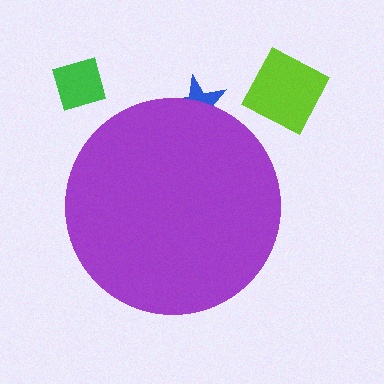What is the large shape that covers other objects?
A purple circle.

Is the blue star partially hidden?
Yes, the blue star is partially hidden behind the purple circle.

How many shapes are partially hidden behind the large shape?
1 shape is partially hidden.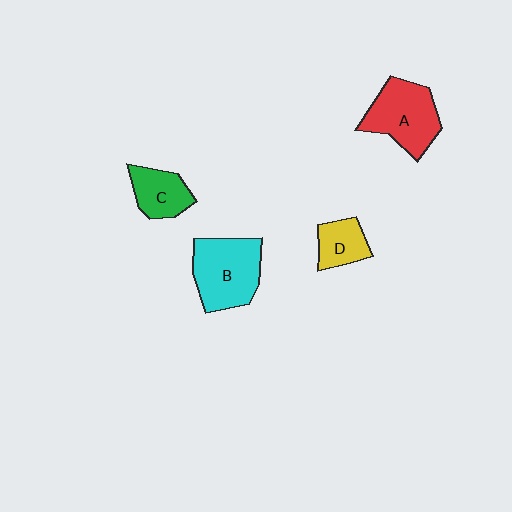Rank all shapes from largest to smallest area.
From largest to smallest: B (cyan), A (red), C (green), D (yellow).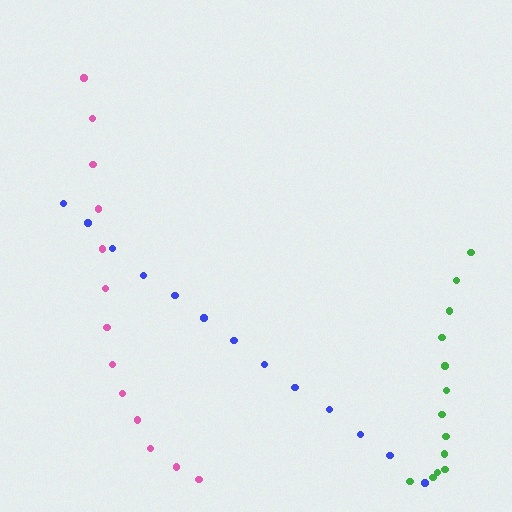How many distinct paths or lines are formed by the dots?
There are 3 distinct paths.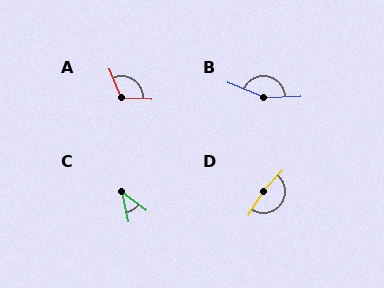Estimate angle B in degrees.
Approximately 156 degrees.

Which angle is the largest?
D, at approximately 169 degrees.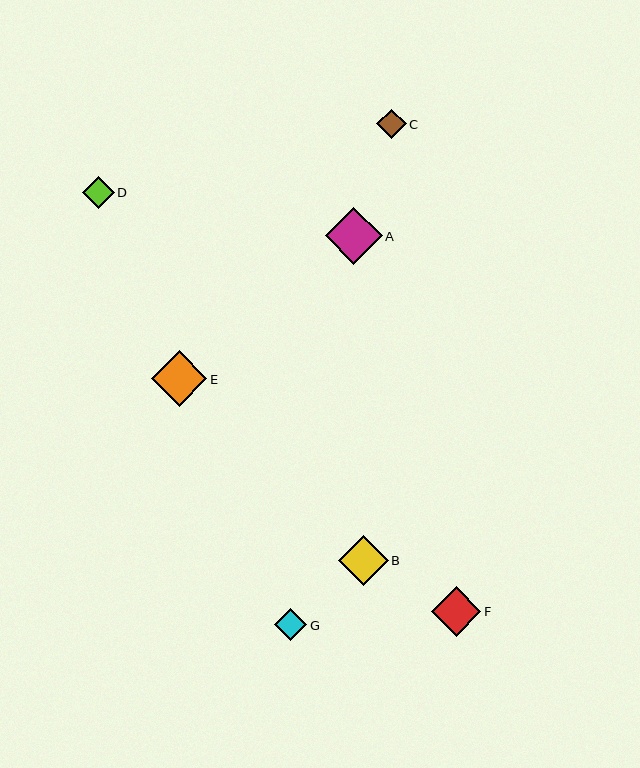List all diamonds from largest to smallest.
From largest to smallest: A, E, F, B, G, D, C.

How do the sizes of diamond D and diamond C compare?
Diamond D and diamond C are approximately the same size.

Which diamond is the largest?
Diamond A is the largest with a size of approximately 56 pixels.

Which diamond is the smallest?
Diamond C is the smallest with a size of approximately 29 pixels.